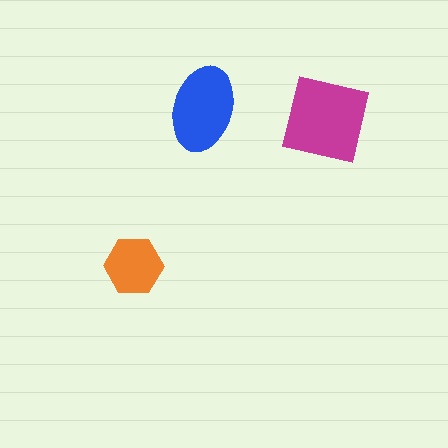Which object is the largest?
The magenta square.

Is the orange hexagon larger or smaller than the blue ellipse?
Smaller.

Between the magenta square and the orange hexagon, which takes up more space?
The magenta square.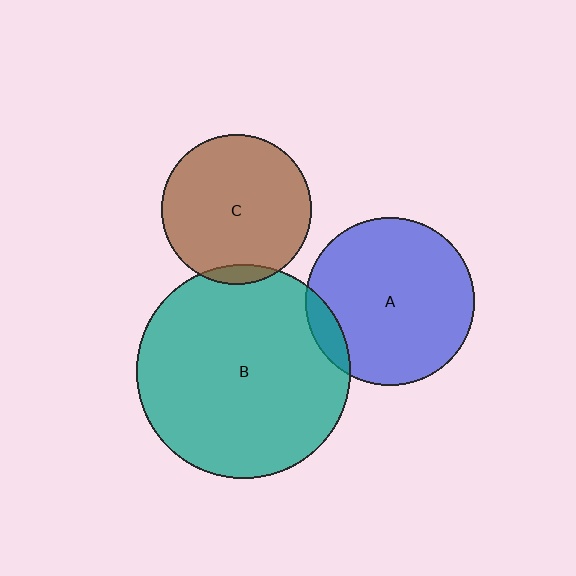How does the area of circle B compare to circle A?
Approximately 1.6 times.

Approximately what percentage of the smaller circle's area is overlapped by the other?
Approximately 5%.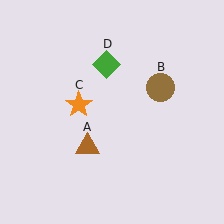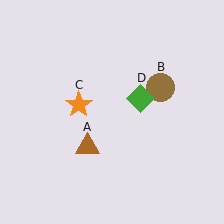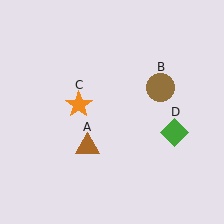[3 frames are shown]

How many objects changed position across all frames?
1 object changed position: green diamond (object D).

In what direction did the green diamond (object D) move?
The green diamond (object D) moved down and to the right.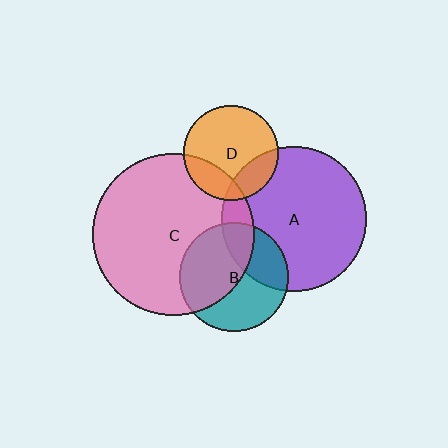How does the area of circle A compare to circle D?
Approximately 2.3 times.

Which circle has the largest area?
Circle C (pink).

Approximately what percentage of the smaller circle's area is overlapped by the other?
Approximately 20%.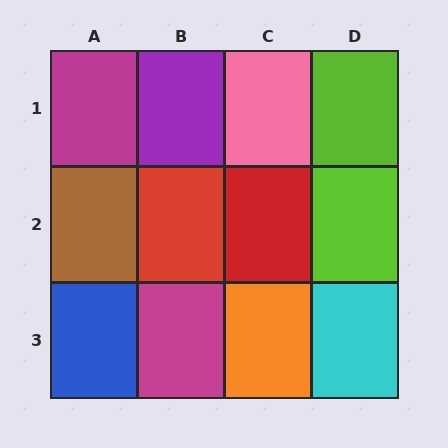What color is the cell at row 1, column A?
Magenta.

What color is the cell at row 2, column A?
Brown.